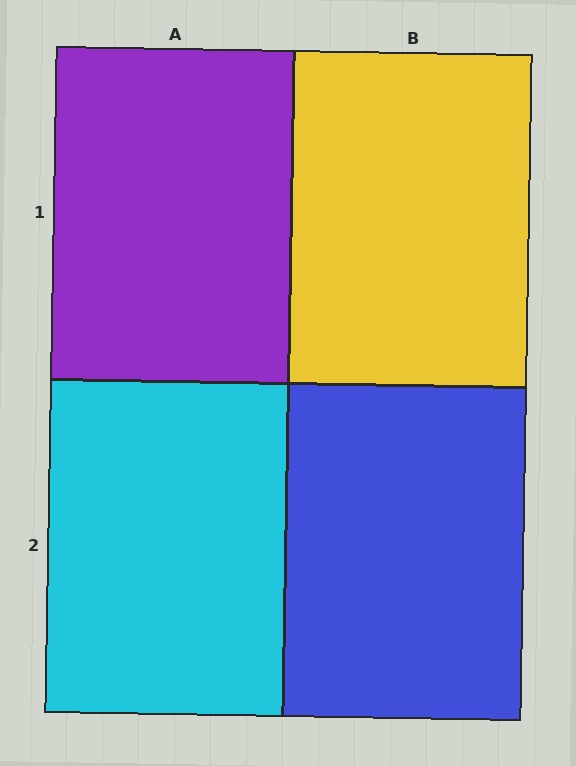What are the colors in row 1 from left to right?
Purple, yellow.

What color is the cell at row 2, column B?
Blue.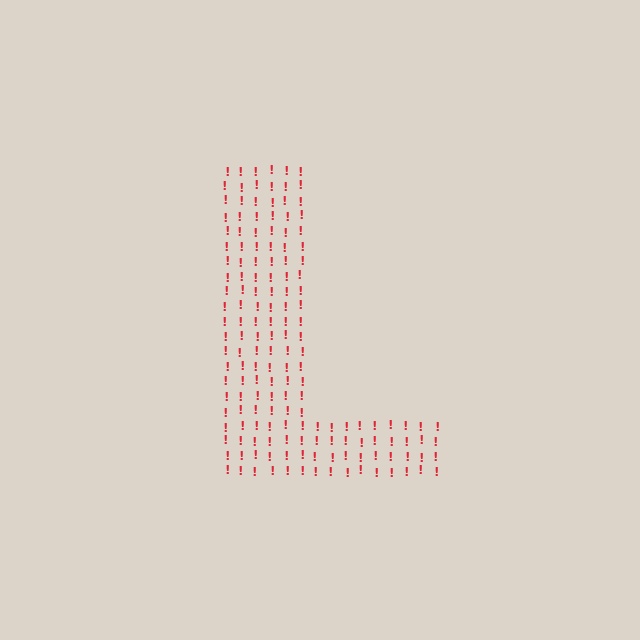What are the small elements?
The small elements are exclamation marks.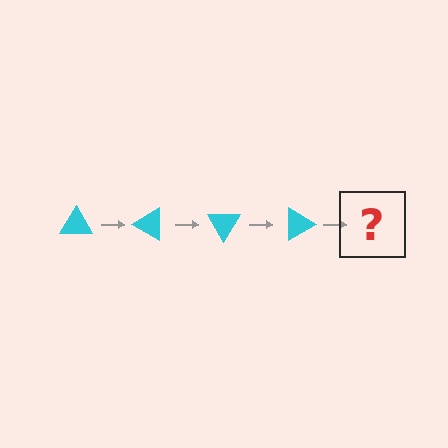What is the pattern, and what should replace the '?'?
The pattern is that the triangle rotates 30 degrees each step. The '?' should be a cyan triangle rotated 120 degrees.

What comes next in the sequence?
The next element should be a cyan triangle rotated 120 degrees.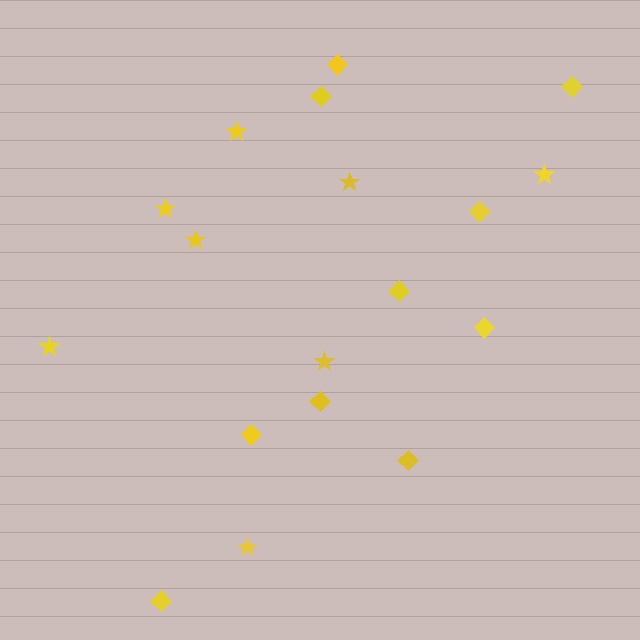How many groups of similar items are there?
There are 2 groups: one group of stars (8) and one group of diamonds (10).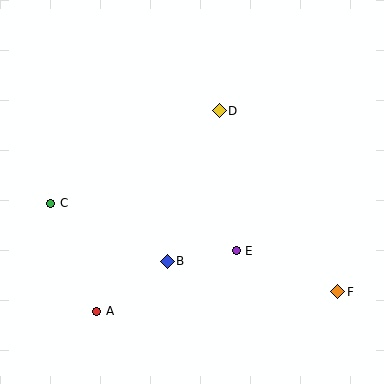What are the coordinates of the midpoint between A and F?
The midpoint between A and F is at (217, 302).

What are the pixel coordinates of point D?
Point D is at (219, 111).